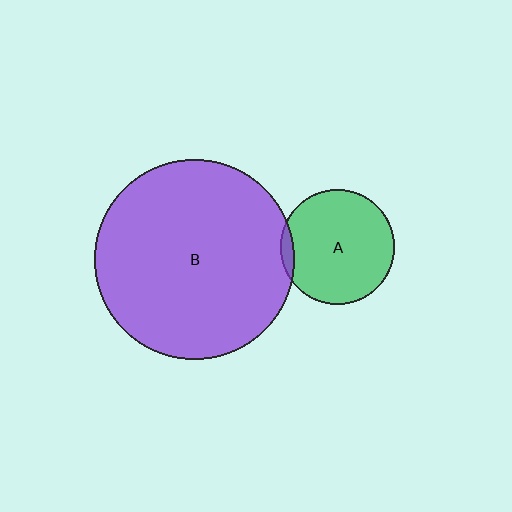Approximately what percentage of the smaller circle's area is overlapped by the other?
Approximately 5%.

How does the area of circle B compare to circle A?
Approximately 3.0 times.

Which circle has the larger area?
Circle B (purple).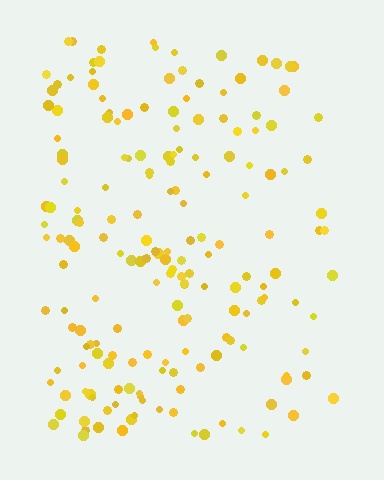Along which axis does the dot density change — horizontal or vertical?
Horizontal.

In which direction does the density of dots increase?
From right to left, with the left side densest.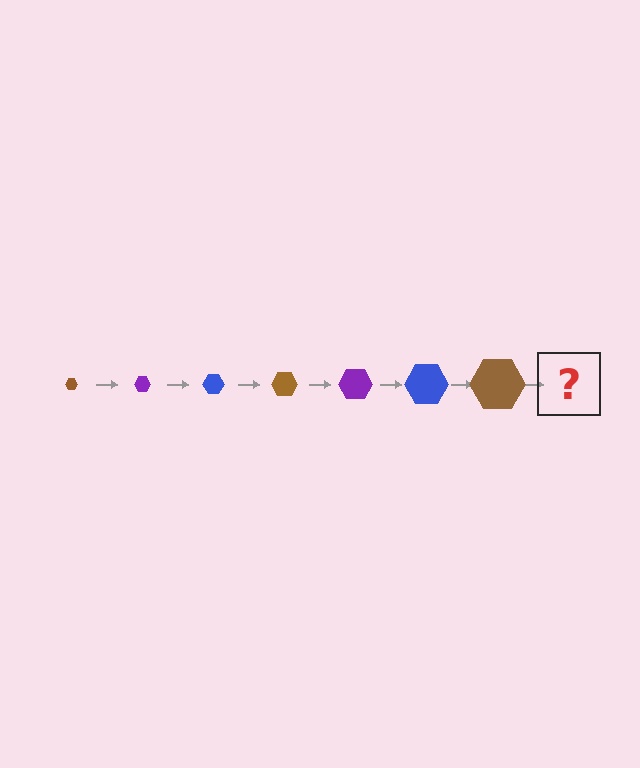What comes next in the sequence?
The next element should be a purple hexagon, larger than the previous one.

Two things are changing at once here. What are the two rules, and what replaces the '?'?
The two rules are that the hexagon grows larger each step and the color cycles through brown, purple, and blue. The '?' should be a purple hexagon, larger than the previous one.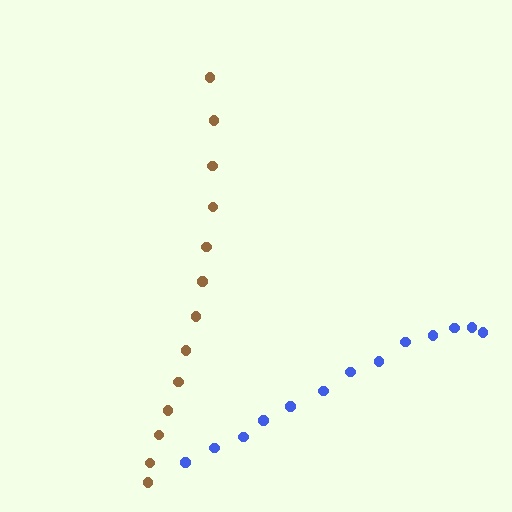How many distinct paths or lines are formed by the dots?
There are 2 distinct paths.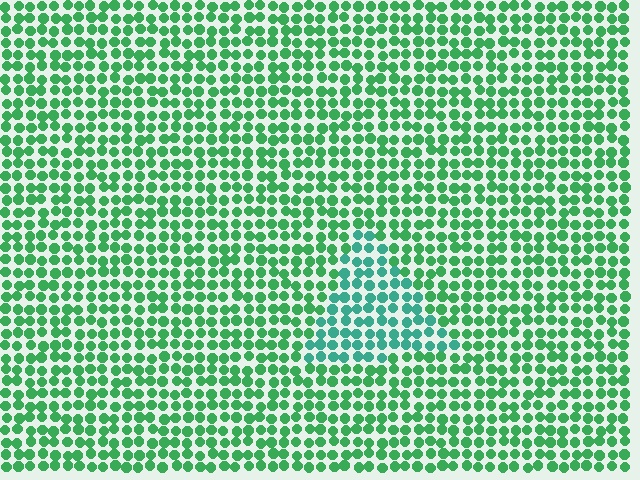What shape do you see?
I see a triangle.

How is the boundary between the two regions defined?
The boundary is defined purely by a slight shift in hue (about 30 degrees). Spacing, size, and orientation are identical on both sides.